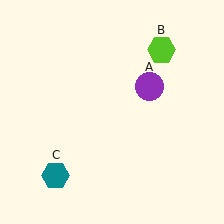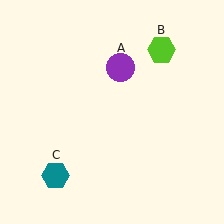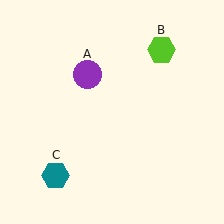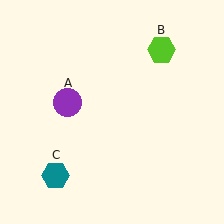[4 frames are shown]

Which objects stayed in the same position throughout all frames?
Lime hexagon (object B) and teal hexagon (object C) remained stationary.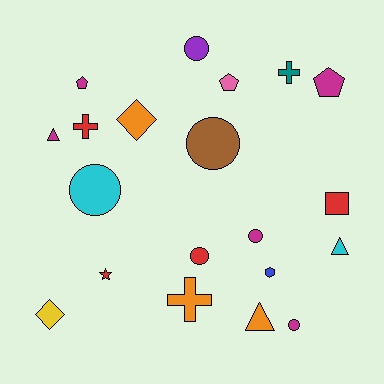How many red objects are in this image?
There are 4 red objects.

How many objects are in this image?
There are 20 objects.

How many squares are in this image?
There is 1 square.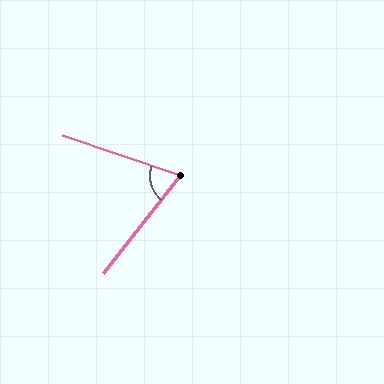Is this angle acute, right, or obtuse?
It is acute.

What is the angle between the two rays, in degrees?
Approximately 70 degrees.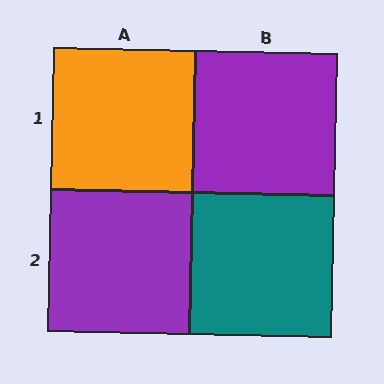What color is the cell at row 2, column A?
Purple.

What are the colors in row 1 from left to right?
Orange, purple.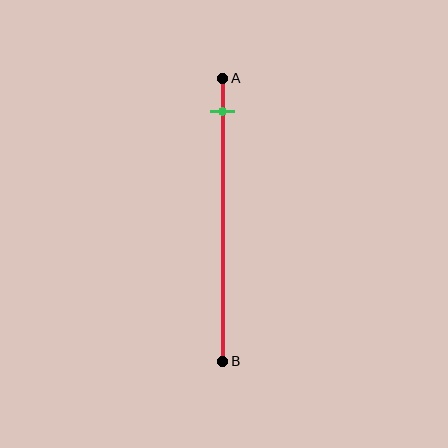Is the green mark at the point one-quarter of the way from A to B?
No, the mark is at about 10% from A, not at the 25% one-quarter point.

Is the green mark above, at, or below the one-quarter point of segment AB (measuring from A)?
The green mark is above the one-quarter point of segment AB.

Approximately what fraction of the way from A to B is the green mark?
The green mark is approximately 10% of the way from A to B.